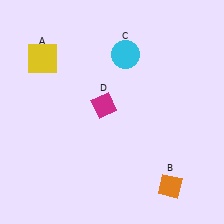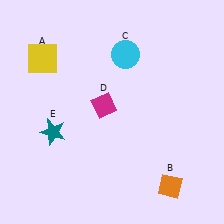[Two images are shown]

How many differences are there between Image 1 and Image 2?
There is 1 difference between the two images.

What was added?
A teal star (E) was added in Image 2.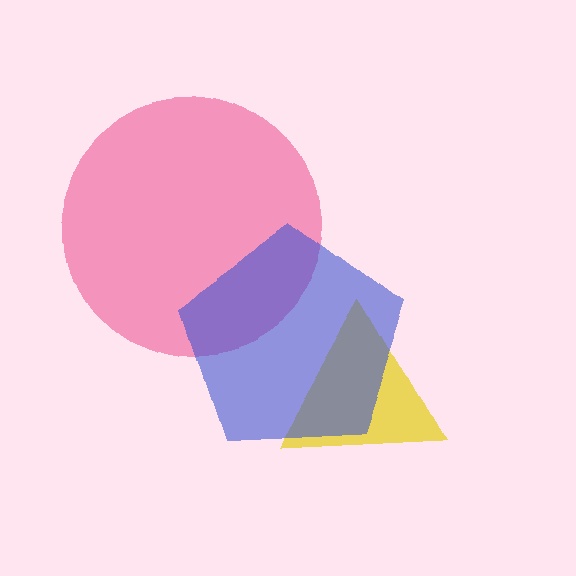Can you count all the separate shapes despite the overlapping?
Yes, there are 3 separate shapes.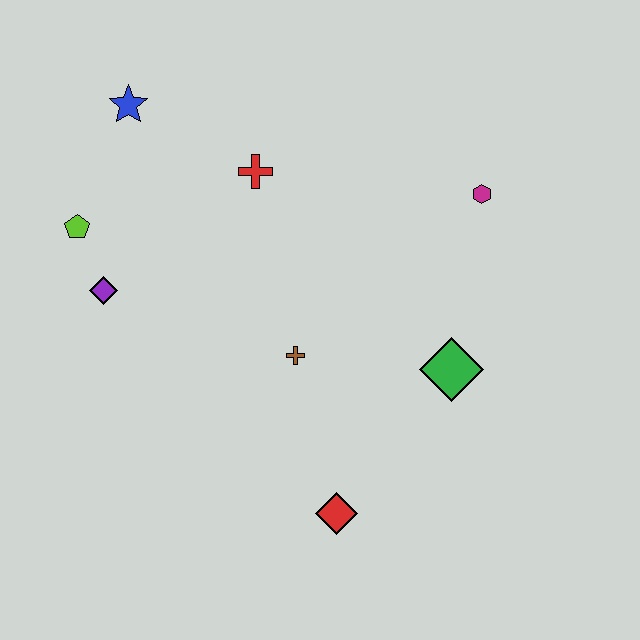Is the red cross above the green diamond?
Yes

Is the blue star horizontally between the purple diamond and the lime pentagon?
No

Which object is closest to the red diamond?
The brown cross is closest to the red diamond.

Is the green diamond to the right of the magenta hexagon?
No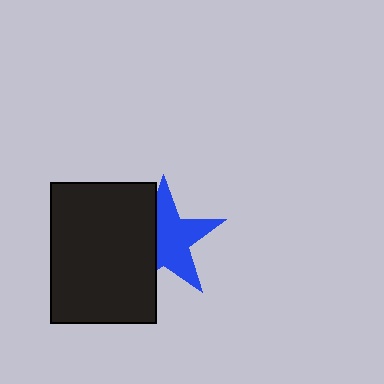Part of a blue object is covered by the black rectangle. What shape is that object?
It is a star.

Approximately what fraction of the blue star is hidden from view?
Roughly 39% of the blue star is hidden behind the black rectangle.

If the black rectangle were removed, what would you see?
You would see the complete blue star.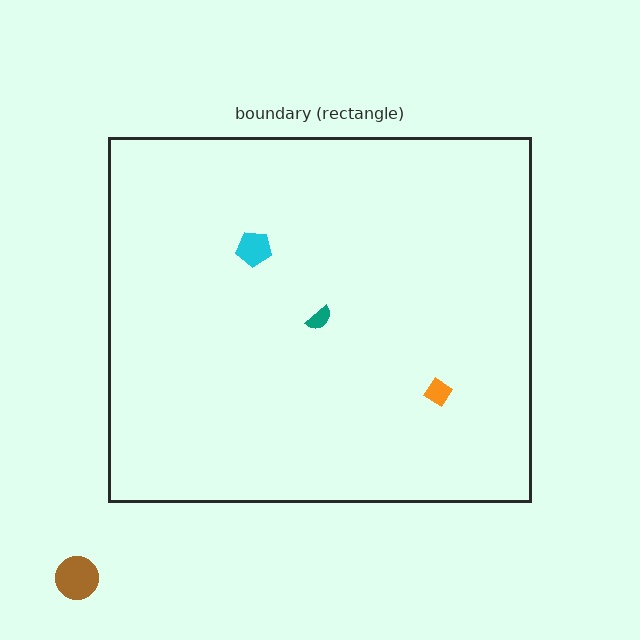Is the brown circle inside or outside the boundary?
Outside.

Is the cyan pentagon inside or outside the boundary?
Inside.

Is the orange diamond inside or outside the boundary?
Inside.